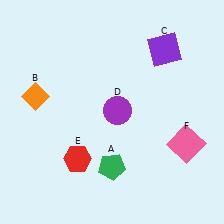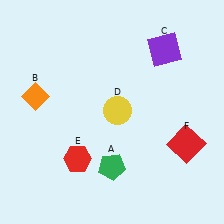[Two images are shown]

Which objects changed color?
D changed from purple to yellow. F changed from pink to red.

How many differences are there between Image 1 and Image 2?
There are 2 differences between the two images.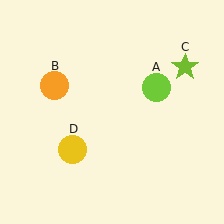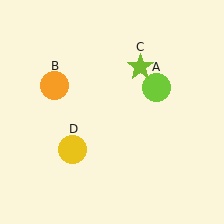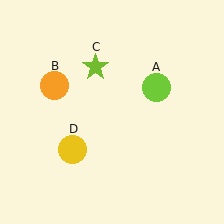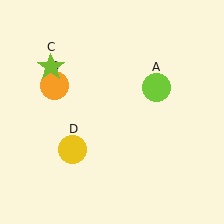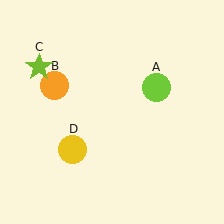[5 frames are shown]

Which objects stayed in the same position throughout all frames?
Lime circle (object A) and orange circle (object B) and yellow circle (object D) remained stationary.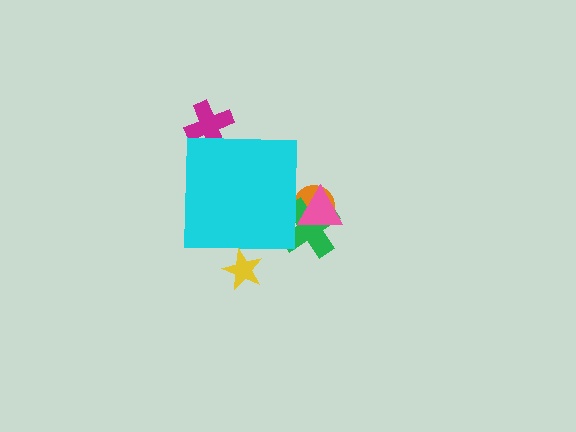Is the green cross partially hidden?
Yes, the green cross is partially hidden behind the cyan square.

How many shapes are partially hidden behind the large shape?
5 shapes are partially hidden.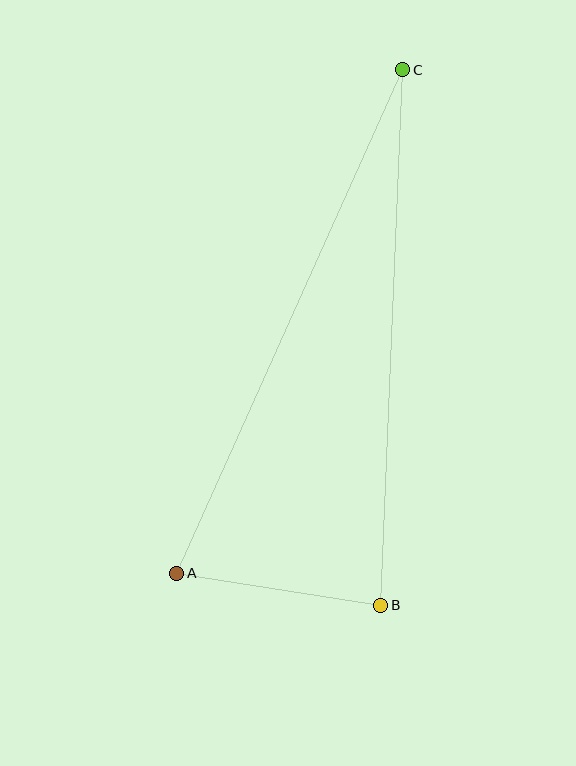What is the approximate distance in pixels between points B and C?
The distance between B and C is approximately 536 pixels.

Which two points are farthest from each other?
Points A and C are farthest from each other.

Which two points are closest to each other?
Points A and B are closest to each other.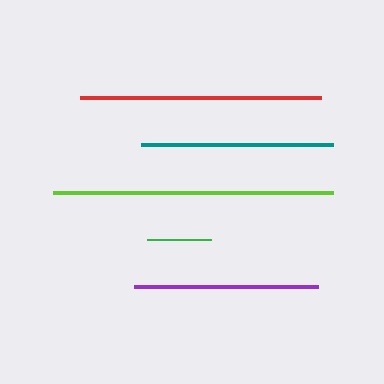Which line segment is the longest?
The lime line is the longest at approximately 281 pixels.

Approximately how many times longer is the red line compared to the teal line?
The red line is approximately 1.3 times the length of the teal line.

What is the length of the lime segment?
The lime segment is approximately 281 pixels long.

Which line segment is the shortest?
The green line is the shortest at approximately 64 pixels.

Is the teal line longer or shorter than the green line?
The teal line is longer than the green line.